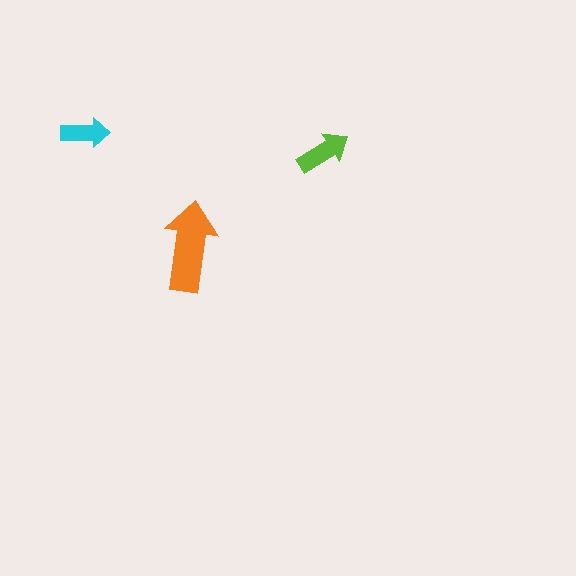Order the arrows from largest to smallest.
the orange one, the lime one, the cyan one.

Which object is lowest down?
The orange arrow is bottommost.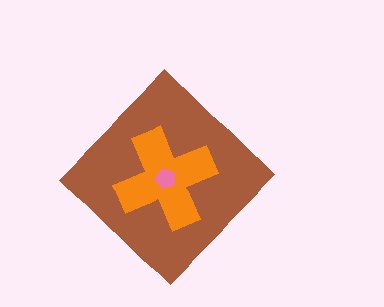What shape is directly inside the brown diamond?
The orange cross.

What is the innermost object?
The pink pentagon.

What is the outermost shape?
The brown diamond.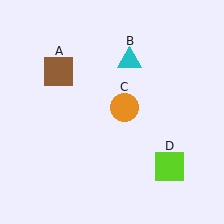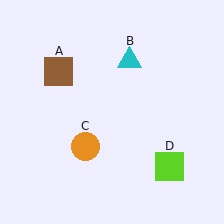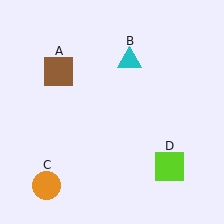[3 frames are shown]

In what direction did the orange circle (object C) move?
The orange circle (object C) moved down and to the left.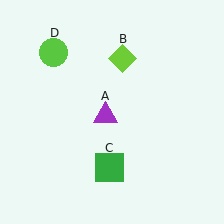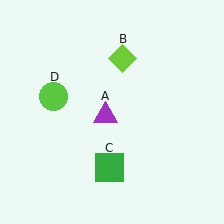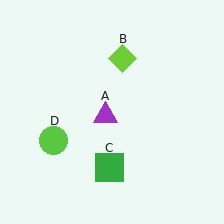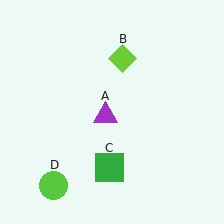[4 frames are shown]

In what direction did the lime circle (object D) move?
The lime circle (object D) moved down.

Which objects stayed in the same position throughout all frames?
Purple triangle (object A) and lime diamond (object B) and green square (object C) remained stationary.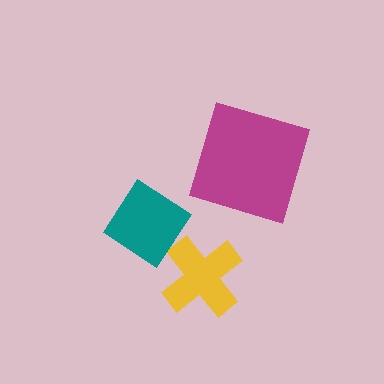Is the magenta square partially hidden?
No, no other shape covers it.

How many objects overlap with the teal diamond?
1 object overlaps with the teal diamond.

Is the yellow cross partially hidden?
Yes, it is partially covered by another shape.